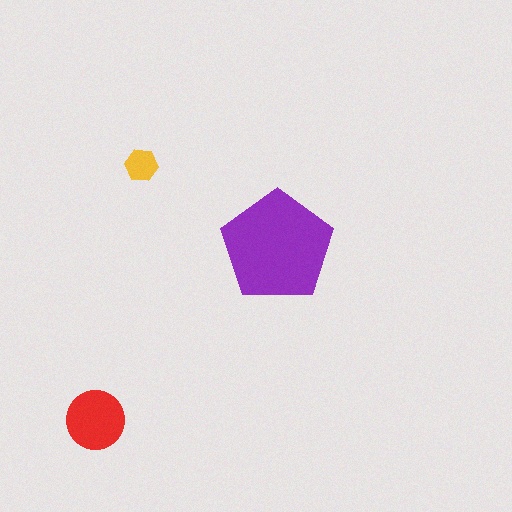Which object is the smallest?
The yellow hexagon.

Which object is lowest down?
The red circle is bottommost.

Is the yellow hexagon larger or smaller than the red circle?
Smaller.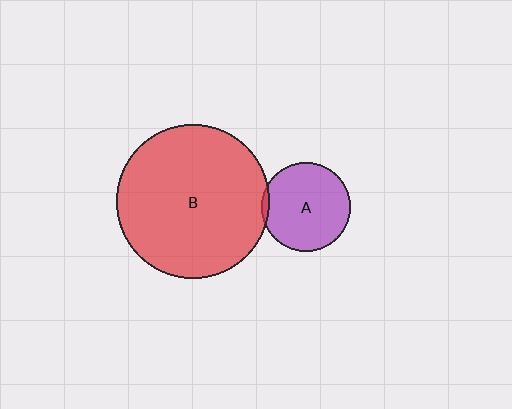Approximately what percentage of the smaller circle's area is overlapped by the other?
Approximately 5%.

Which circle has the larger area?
Circle B (red).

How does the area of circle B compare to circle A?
Approximately 3.0 times.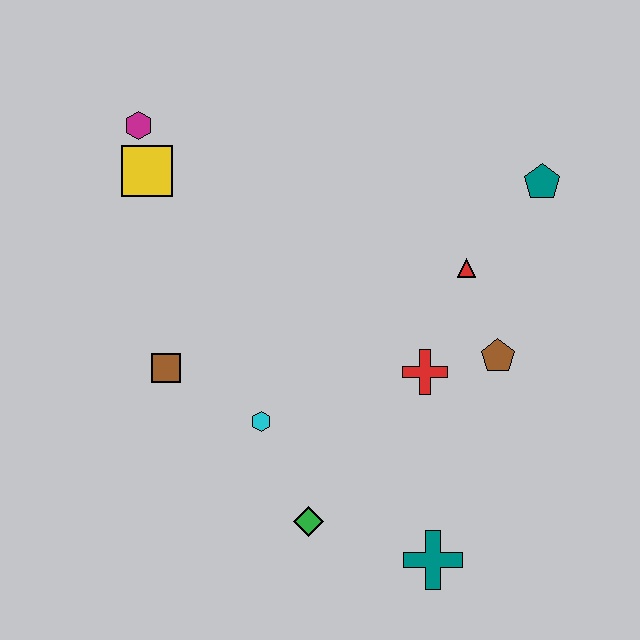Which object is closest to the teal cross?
The green diamond is closest to the teal cross.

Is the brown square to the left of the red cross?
Yes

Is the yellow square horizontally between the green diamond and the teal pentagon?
No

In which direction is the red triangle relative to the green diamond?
The red triangle is above the green diamond.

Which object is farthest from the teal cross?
The magenta hexagon is farthest from the teal cross.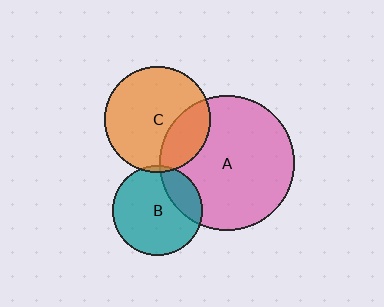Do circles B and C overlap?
Yes.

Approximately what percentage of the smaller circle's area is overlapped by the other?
Approximately 5%.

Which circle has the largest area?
Circle A (pink).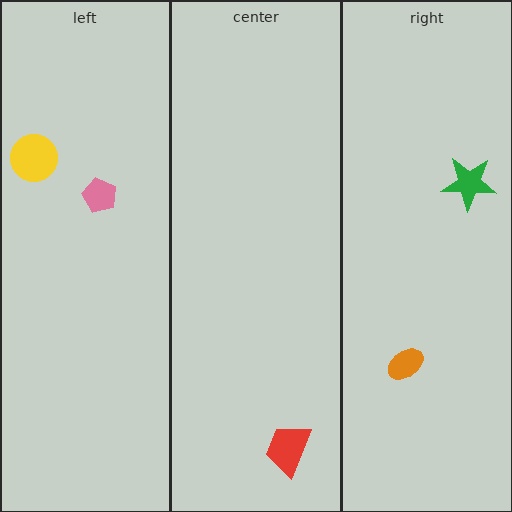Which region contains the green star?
The right region.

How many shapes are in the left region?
2.